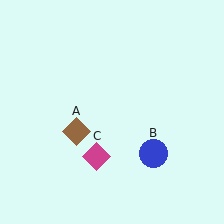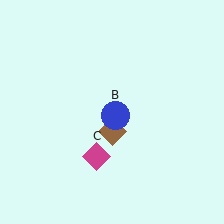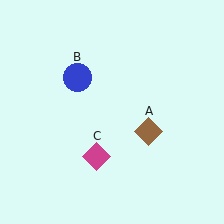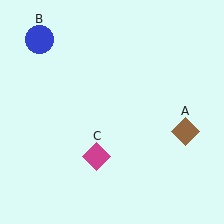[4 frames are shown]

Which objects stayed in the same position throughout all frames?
Magenta diamond (object C) remained stationary.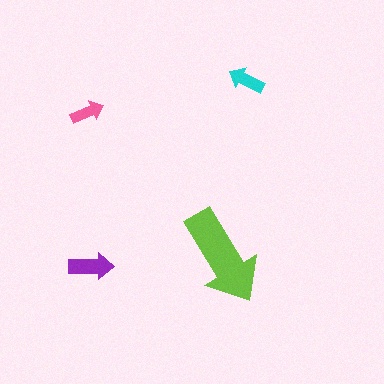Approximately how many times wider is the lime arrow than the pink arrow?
About 3 times wider.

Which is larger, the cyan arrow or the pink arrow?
The cyan one.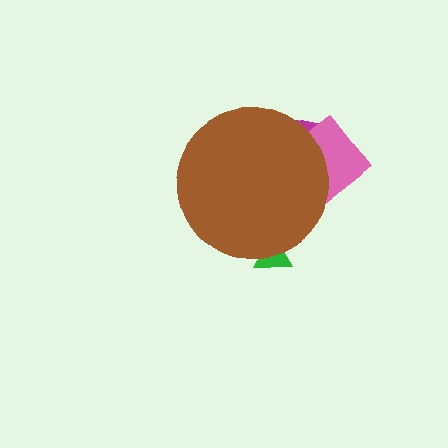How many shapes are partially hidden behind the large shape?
3 shapes are partially hidden.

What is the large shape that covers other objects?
A brown circle.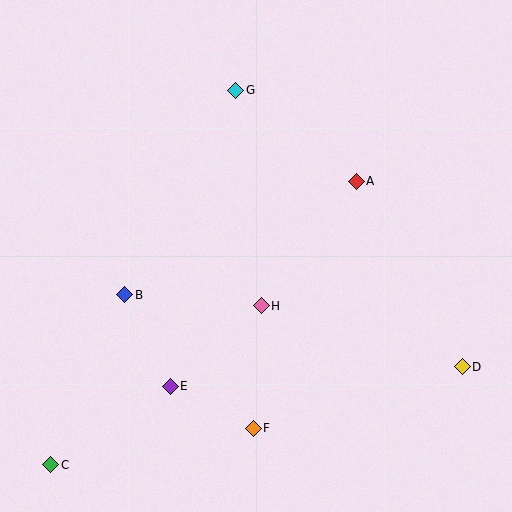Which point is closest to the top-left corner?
Point G is closest to the top-left corner.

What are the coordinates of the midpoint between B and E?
The midpoint between B and E is at (147, 341).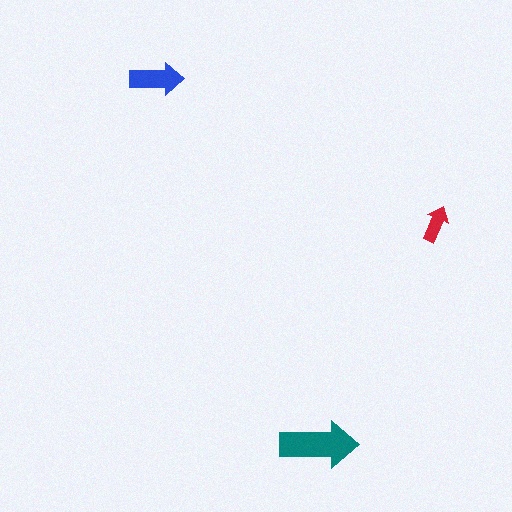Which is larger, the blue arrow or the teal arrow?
The teal one.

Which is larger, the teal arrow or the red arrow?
The teal one.